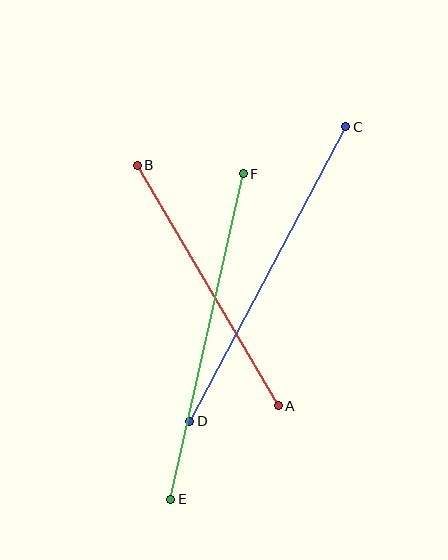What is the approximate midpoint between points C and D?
The midpoint is at approximately (268, 274) pixels.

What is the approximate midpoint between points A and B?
The midpoint is at approximately (208, 286) pixels.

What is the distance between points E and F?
The distance is approximately 334 pixels.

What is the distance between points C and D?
The distance is approximately 333 pixels.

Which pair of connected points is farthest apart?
Points E and F are farthest apart.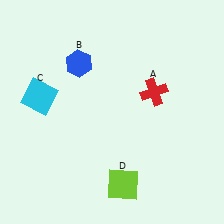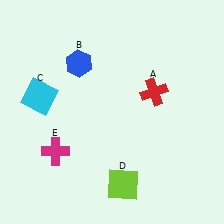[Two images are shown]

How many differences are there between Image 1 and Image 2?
There is 1 difference between the two images.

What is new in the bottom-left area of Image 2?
A magenta cross (E) was added in the bottom-left area of Image 2.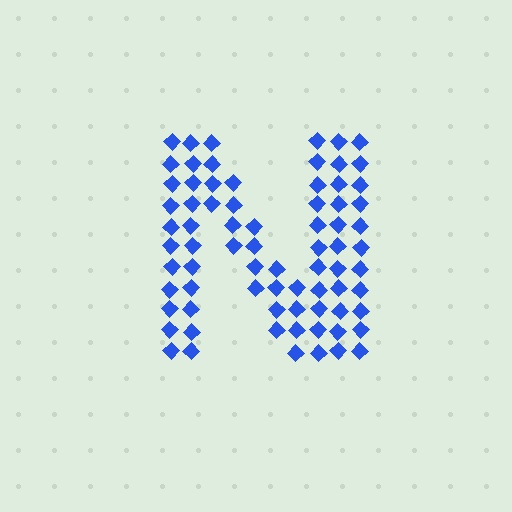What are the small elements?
The small elements are diamonds.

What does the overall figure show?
The overall figure shows the letter N.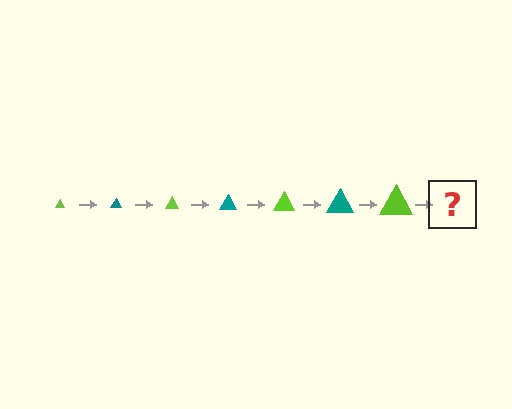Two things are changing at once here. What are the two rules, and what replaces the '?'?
The two rules are that the triangle grows larger each step and the color cycles through lime and teal. The '?' should be a teal triangle, larger than the previous one.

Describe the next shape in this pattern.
It should be a teal triangle, larger than the previous one.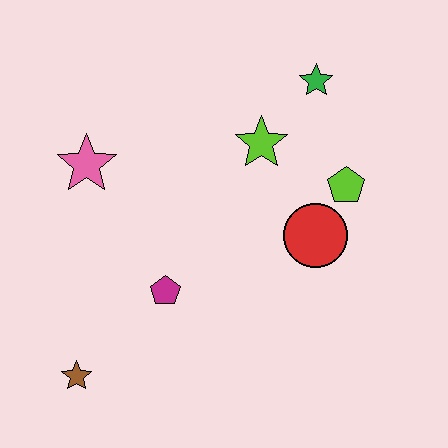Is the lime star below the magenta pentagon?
No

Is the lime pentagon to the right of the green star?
Yes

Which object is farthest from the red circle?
The brown star is farthest from the red circle.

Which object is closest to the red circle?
The lime pentagon is closest to the red circle.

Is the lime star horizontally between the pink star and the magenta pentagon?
No